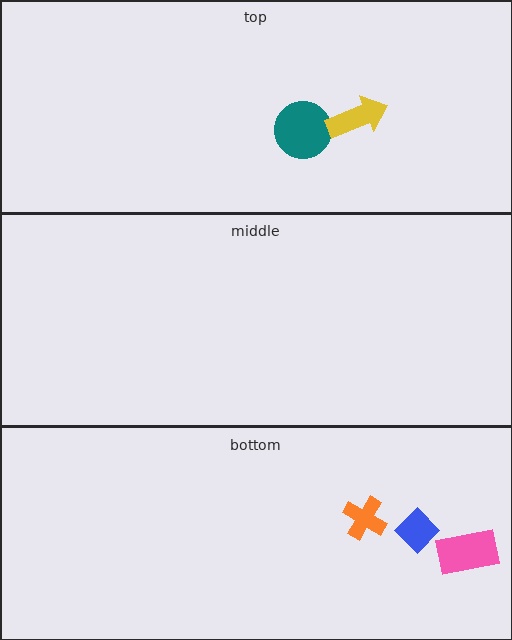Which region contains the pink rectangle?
The bottom region.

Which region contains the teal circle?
The top region.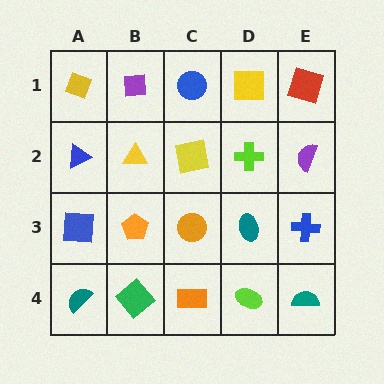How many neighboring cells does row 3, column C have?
4.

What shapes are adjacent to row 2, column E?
A red square (row 1, column E), a blue cross (row 3, column E), a lime cross (row 2, column D).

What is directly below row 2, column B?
An orange pentagon.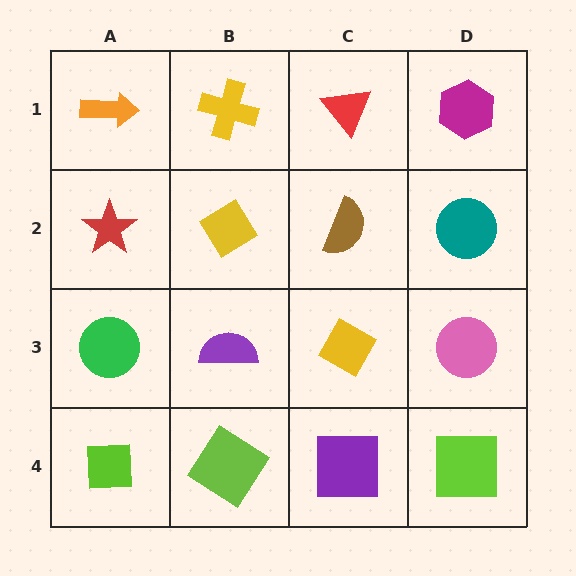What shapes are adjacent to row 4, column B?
A purple semicircle (row 3, column B), a lime square (row 4, column A), a purple square (row 4, column C).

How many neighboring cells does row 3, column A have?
3.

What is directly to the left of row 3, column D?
A yellow diamond.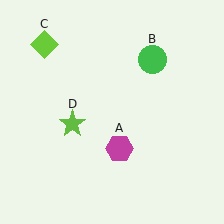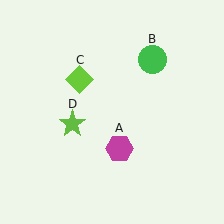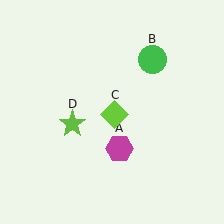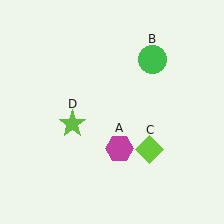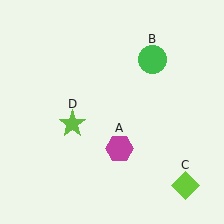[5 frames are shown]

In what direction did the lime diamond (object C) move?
The lime diamond (object C) moved down and to the right.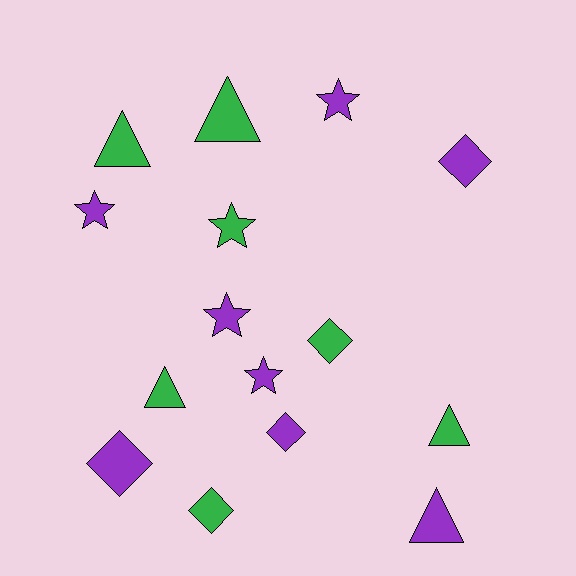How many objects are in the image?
There are 15 objects.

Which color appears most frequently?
Purple, with 8 objects.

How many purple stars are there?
There are 4 purple stars.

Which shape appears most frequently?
Diamond, with 5 objects.